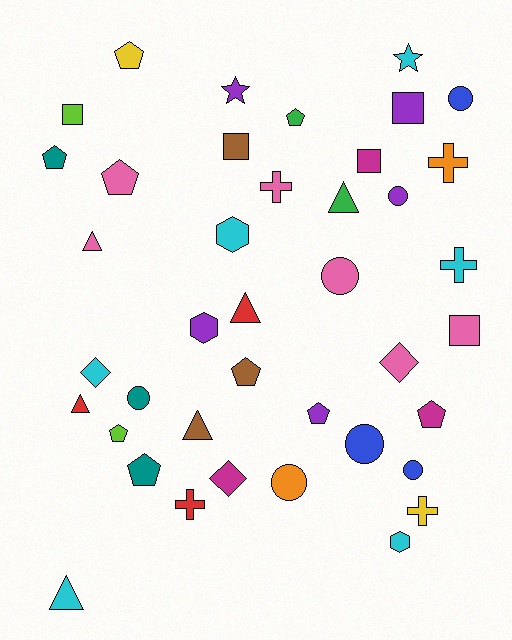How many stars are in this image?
There are 2 stars.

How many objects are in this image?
There are 40 objects.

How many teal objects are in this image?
There are 3 teal objects.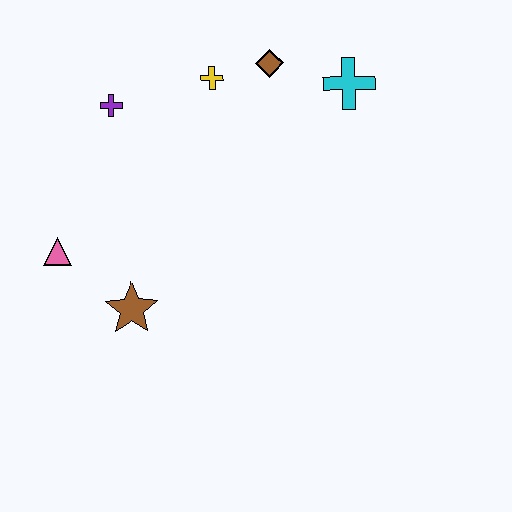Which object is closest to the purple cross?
The yellow cross is closest to the purple cross.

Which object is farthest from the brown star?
The cyan cross is farthest from the brown star.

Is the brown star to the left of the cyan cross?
Yes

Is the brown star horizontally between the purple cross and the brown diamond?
Yes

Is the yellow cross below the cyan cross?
No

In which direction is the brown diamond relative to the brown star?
The brown diamond is above the brown star.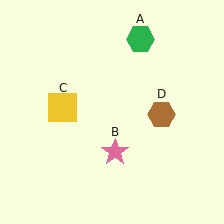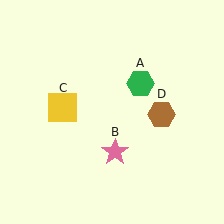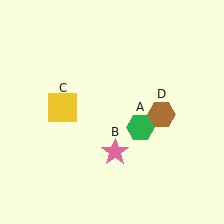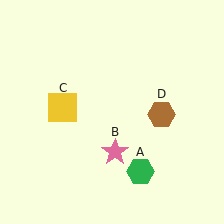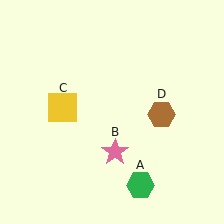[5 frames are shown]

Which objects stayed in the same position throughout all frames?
Pink star (object B) and yellow square (object C) and brown hexagon (object D) remained stationary.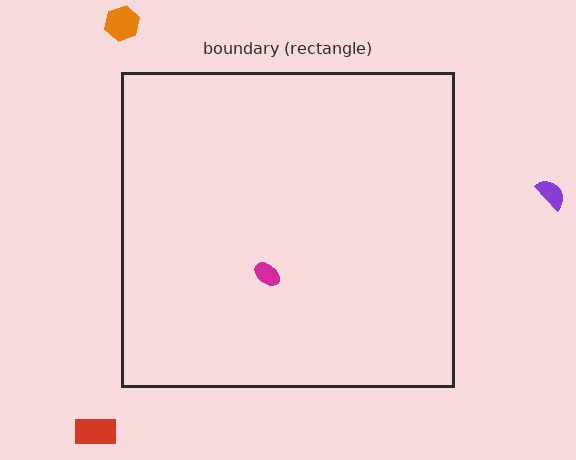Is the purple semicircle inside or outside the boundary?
Outside.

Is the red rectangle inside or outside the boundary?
Outside.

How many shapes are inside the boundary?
1 inside, 3 outside.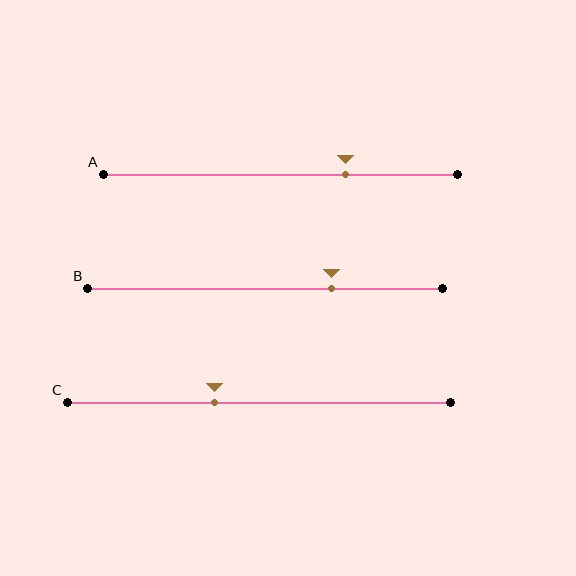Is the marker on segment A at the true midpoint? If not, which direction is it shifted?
No, the marker on segment A is shifted to the right by about 18% of the segment length.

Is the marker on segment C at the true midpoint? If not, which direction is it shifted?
No, the marker on segment C is shifted to the left by about 11% of the segment length.